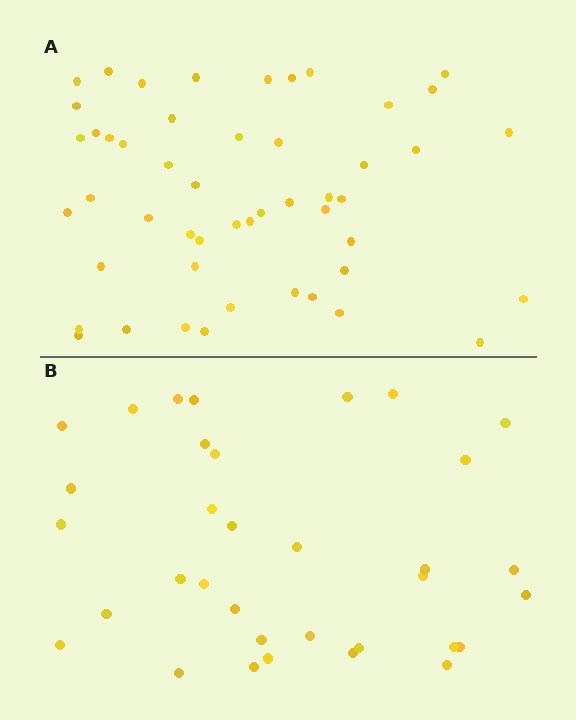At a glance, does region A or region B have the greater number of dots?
Region A (the top region) has more dots.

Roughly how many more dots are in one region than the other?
Region A has approximately 15 more dots than region B.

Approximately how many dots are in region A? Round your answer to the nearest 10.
About 50 dots.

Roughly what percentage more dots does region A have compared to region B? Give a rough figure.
About 45% more.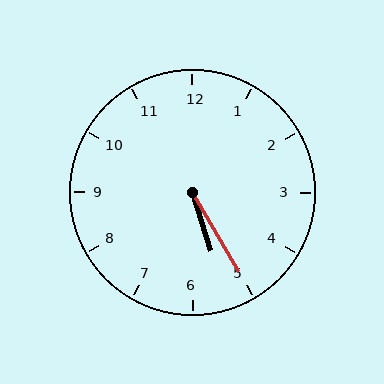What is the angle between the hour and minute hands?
Approximately 12 degrees.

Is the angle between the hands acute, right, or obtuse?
It is acute.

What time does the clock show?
5:25.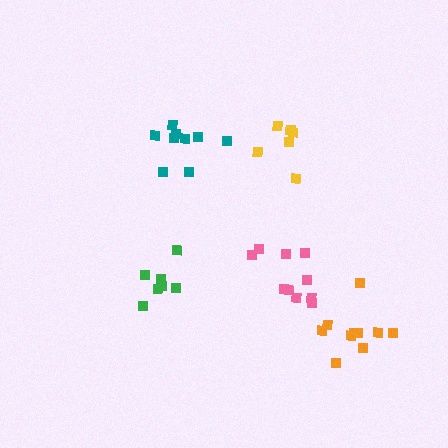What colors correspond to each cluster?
The clusters are colored: yellow, green, pink, orange, teal.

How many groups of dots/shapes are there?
There are 5 groups.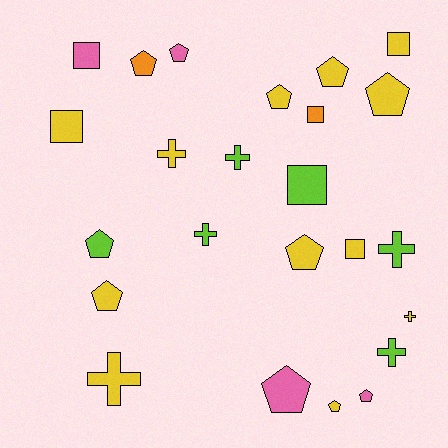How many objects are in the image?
There are 24 objects.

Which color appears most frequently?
Yellow, with 12 objects.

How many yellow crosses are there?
There are 3 yellow crosses.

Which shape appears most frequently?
Pentagon, with 11 objects.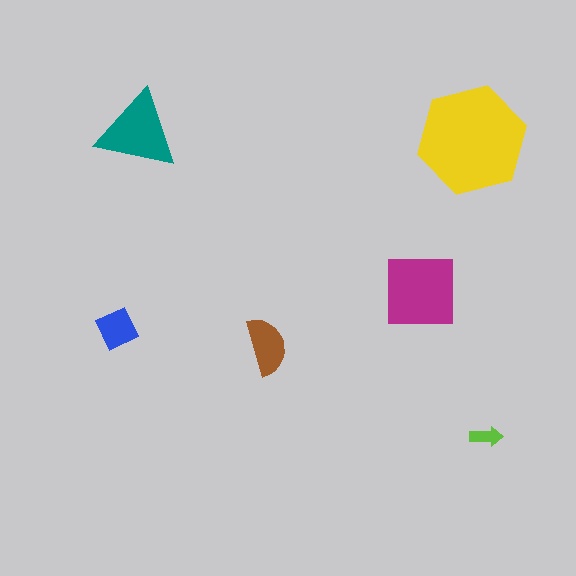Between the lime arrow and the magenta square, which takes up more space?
The magenta square.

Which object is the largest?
The yellow hexagon.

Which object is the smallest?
The lime arrow.